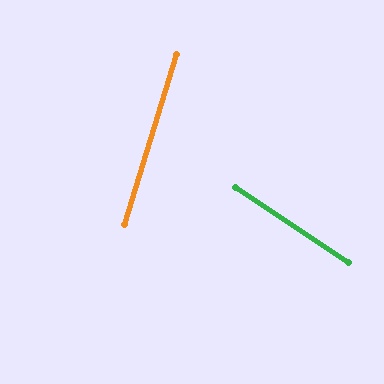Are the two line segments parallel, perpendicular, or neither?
Neither parallel nor perpendicular — they differ by about 74°.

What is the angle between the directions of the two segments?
Approximately 74 degrees.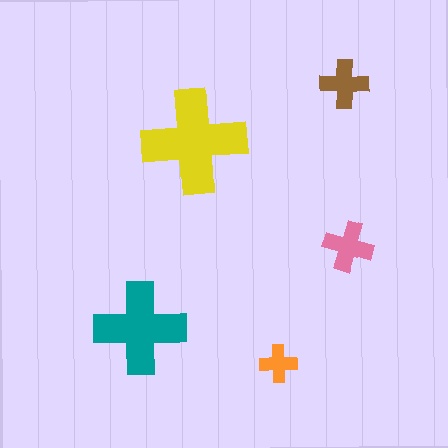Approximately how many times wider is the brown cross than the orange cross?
About 1.5 times wider.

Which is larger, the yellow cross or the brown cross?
The yellow one.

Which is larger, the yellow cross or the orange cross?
The yellow one.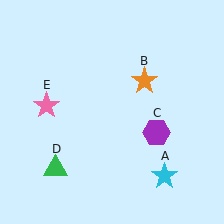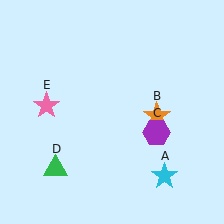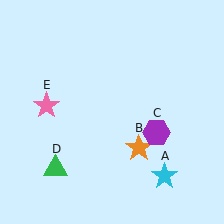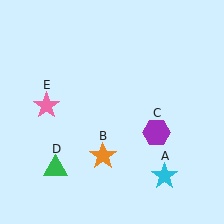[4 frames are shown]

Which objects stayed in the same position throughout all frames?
Cyan star (object A) and purple hexagon (object C) and green triangle (object D) and pink star (object E) remained stationary.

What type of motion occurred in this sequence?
The orange star (object B) rotated clockwise around the center of the scene.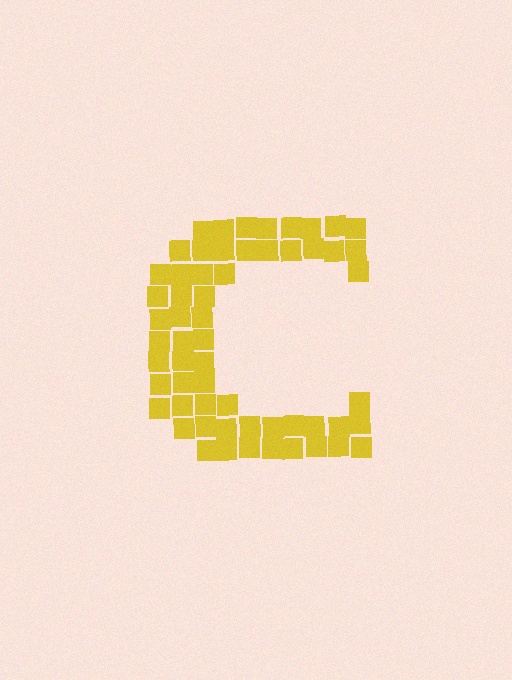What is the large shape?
The large shape is the letter C.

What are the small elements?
The small elements are squares.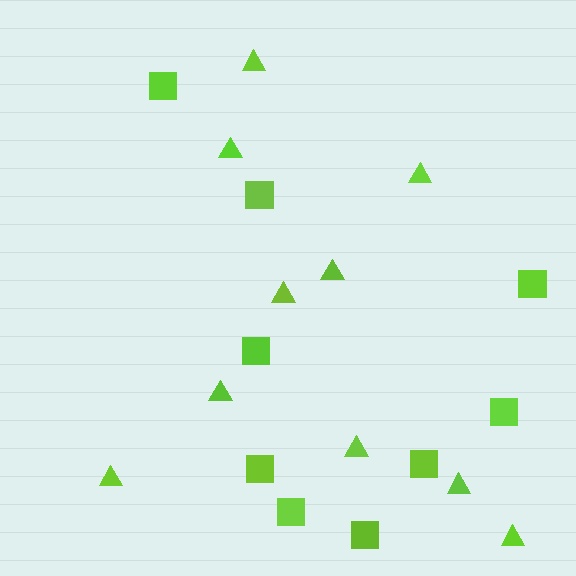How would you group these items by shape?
There are 2 groups: one group of triangles (10) and one group of squares (9).